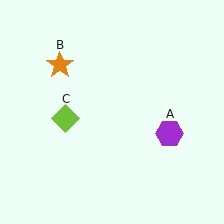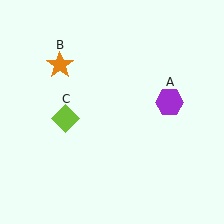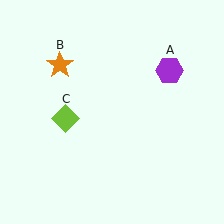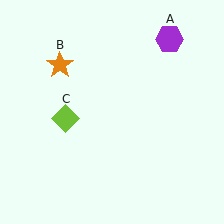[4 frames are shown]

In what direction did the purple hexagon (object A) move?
The purple hexagon (object A) moved up.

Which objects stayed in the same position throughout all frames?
Orange star (object B) and lime diamond (object C) remained stationary.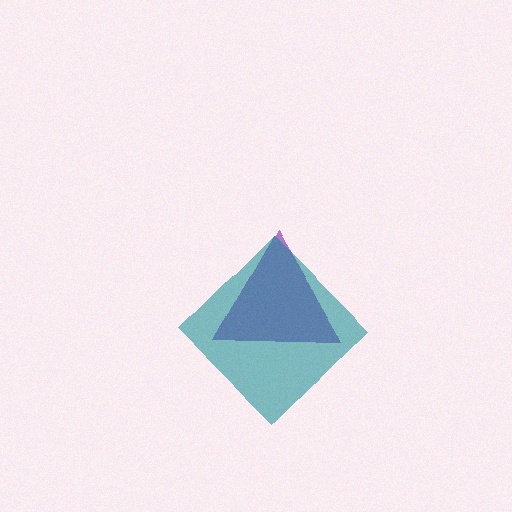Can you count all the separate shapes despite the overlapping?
Yes, there are 2 separate shapes.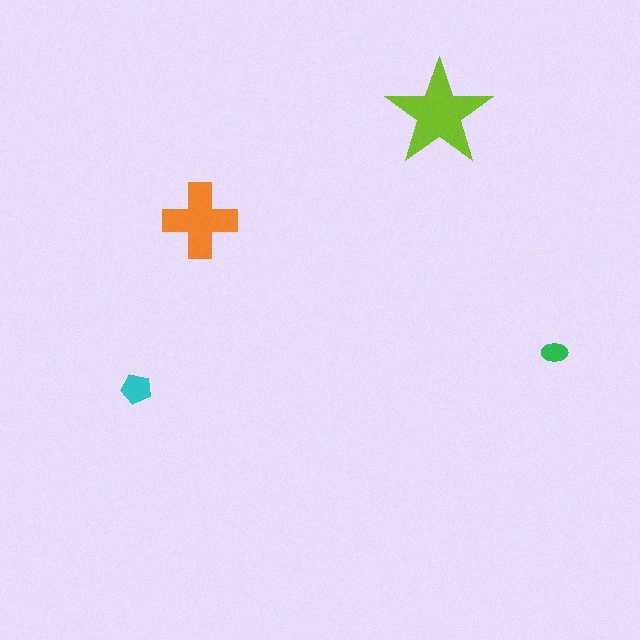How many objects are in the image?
There are 4 objects in the image.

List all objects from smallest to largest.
The green ellipse, the cyan pentagon, the orange cross, the lime star.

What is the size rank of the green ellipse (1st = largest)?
4th.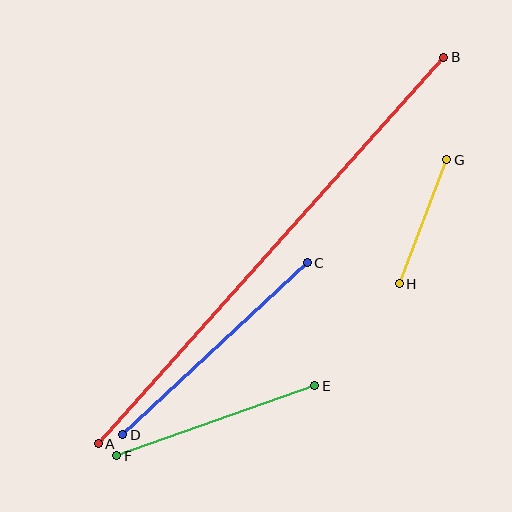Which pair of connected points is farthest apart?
Points A and B are farthest apart.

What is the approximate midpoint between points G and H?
The midpoint is at approximately (423, 222) pixels.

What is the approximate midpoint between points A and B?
The midpoint is at approximately (271, 250) pixels.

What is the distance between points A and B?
The distance is approximately 518 pixels.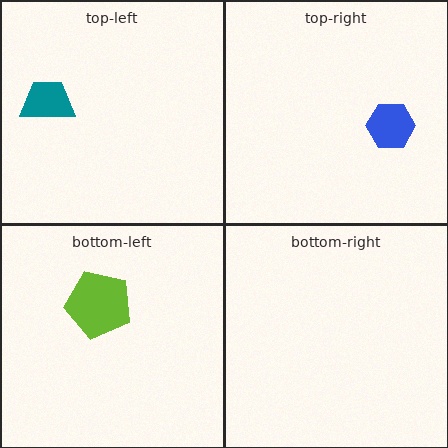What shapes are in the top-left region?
The teal trapezoid.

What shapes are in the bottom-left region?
The lime pentagon.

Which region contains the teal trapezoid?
The top-left region.